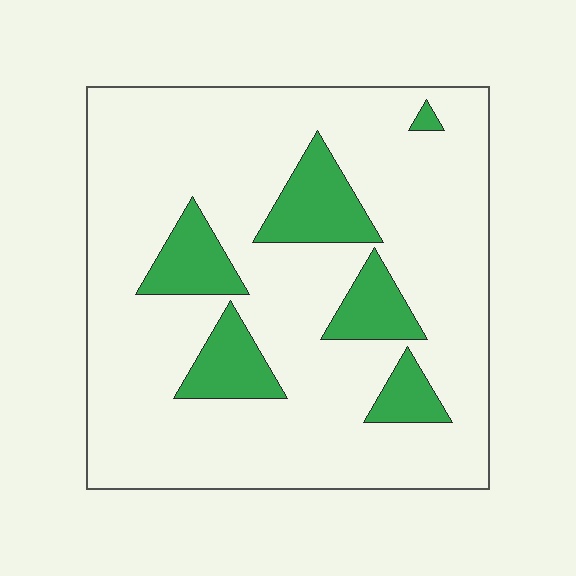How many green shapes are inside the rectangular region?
6.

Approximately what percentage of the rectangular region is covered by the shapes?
Approximately 15%.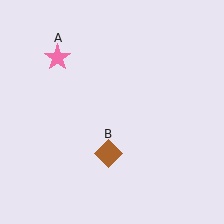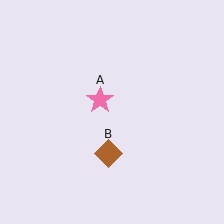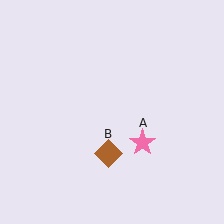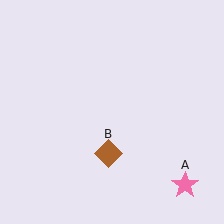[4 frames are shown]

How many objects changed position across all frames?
1 object changed position: pink star (object A).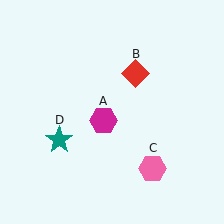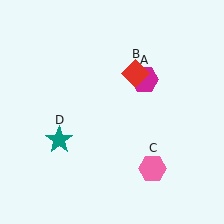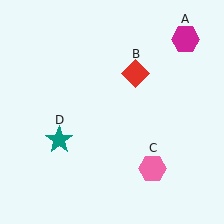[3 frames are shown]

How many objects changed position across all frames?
1 object changed position: magenta hexagon (object A).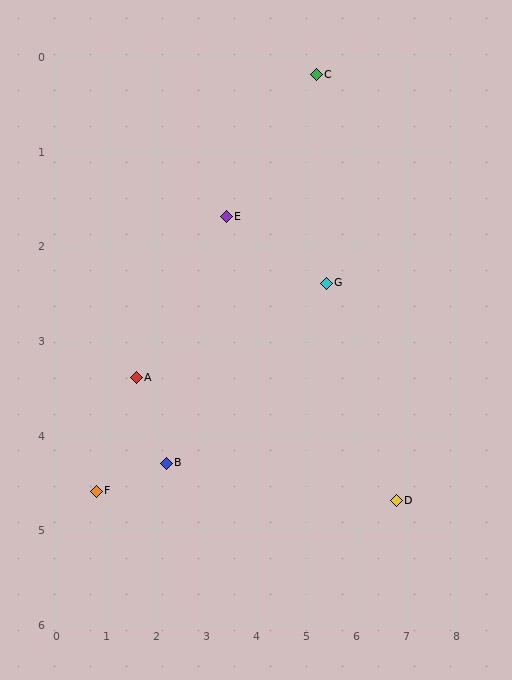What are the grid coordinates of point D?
Point D is at approximately (6.8, 4.7).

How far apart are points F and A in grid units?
Points F and A are about 1.4 grid units apart.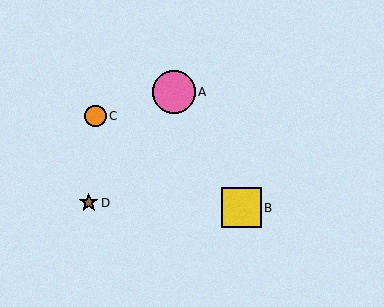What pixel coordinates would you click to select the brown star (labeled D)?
Click at (89, 203) to select the brown star D.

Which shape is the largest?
The pink circle (labeled A) is the largest.